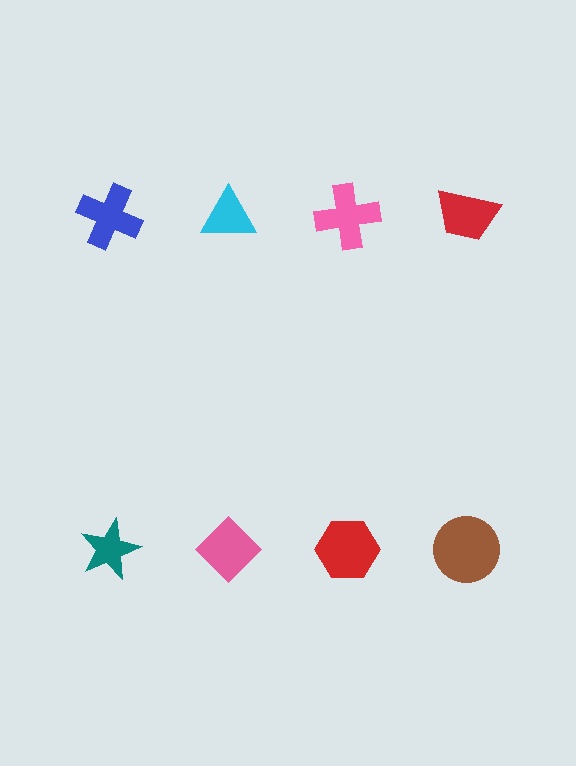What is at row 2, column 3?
A red hexagon.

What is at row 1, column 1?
A blue cross.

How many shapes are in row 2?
4 shapes.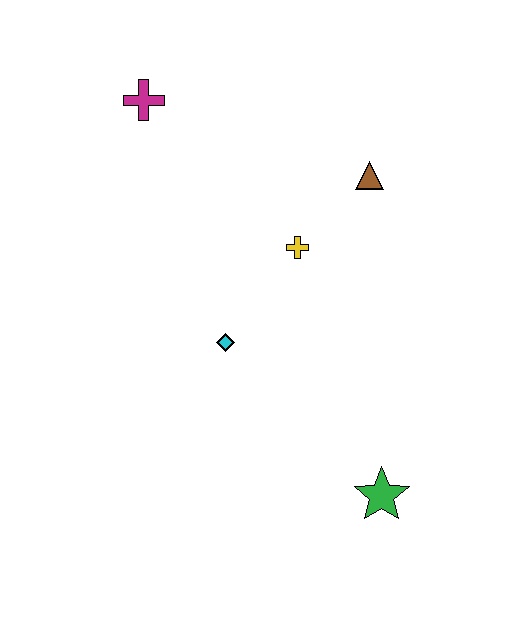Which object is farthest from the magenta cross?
The green star is farthest from the magenta cross.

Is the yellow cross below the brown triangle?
Yes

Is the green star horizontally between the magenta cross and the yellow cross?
No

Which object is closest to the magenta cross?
The yellow cross is closest to the magenta cross.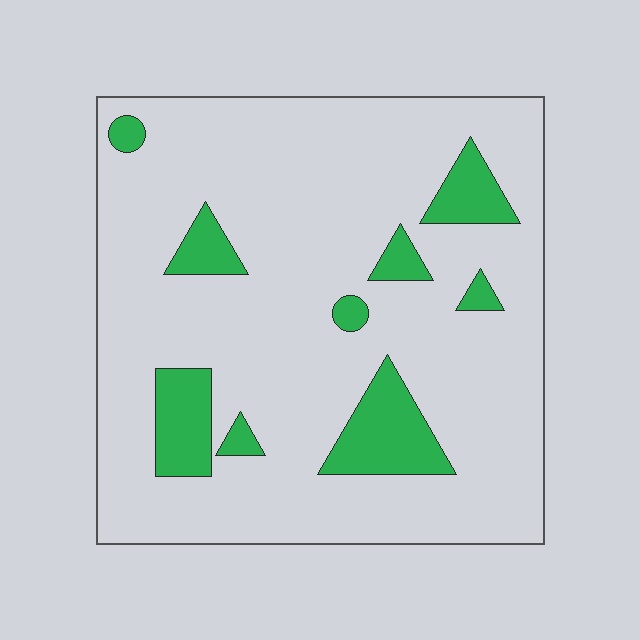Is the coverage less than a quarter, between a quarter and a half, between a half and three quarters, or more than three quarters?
Less than a quarter.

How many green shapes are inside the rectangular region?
9.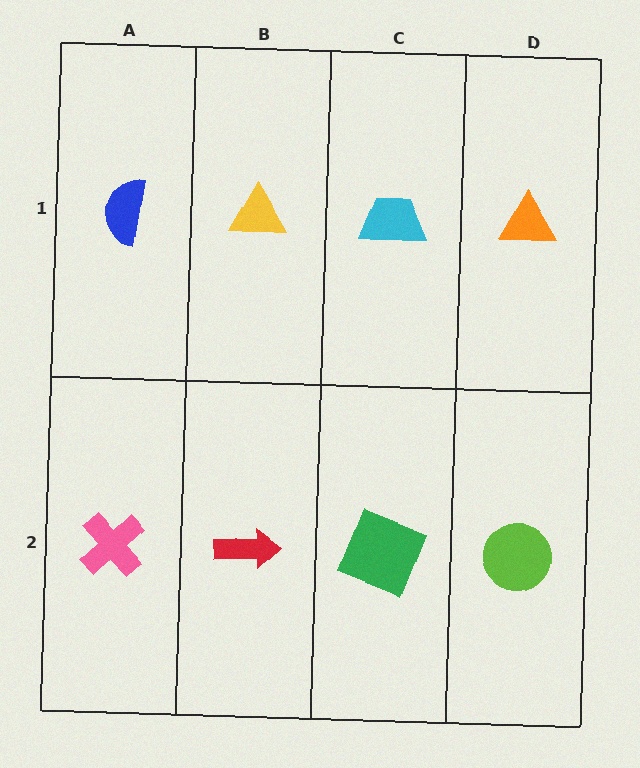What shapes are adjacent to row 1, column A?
A pink cross (row 2, column A), a yellow triangle (row 1, column B).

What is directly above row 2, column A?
A blue semicircle.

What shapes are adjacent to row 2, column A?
A blue semicircle (row 1, column A), a red arrow (row 2, column B).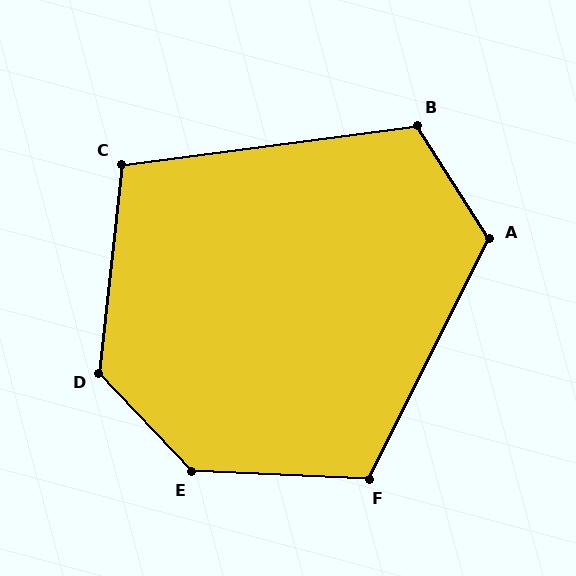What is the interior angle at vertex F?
Approximately 114 degrees (obtuse).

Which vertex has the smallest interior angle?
C, at approximately 103 degrees.